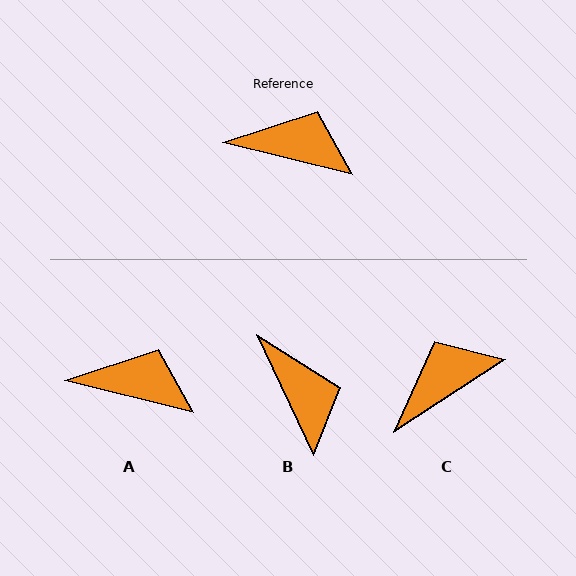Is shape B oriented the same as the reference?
No, it is off by about 51 degrees.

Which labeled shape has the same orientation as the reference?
A.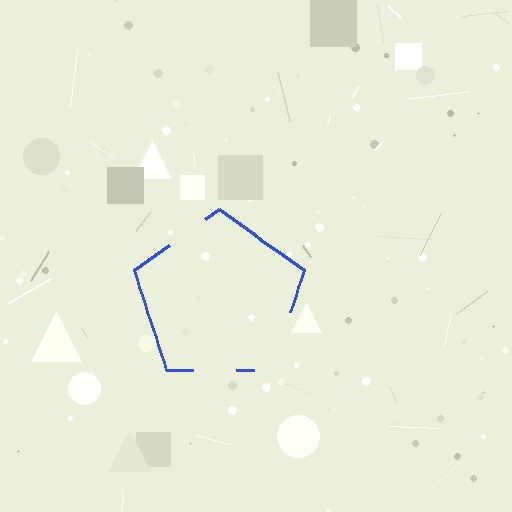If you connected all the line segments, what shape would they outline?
They would outline a pentagon.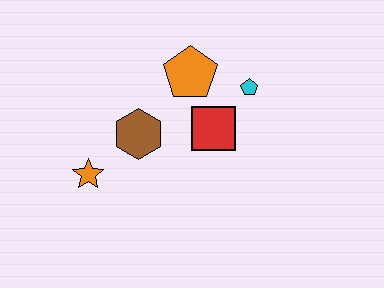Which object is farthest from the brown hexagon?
The cyan pentagon is farthest from the brown hexagon.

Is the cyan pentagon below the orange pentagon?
Yes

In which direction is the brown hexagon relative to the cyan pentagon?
The brown hexagon is to the left of the cyan pentagon.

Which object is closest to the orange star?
The brown hexagon is closest to the orange star.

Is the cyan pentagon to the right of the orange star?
Yes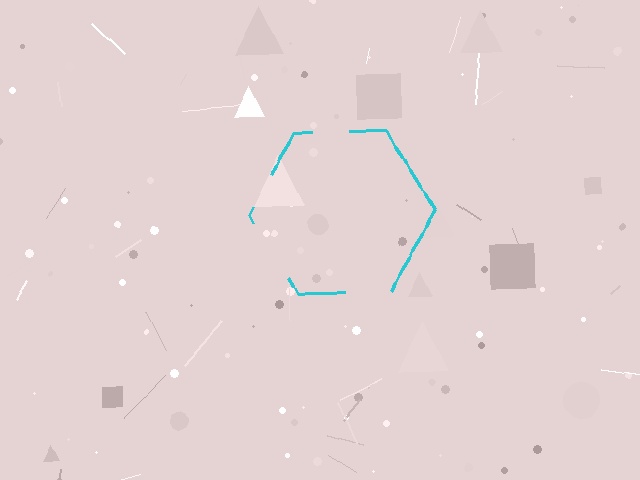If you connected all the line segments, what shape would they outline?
They would outline a hexagon.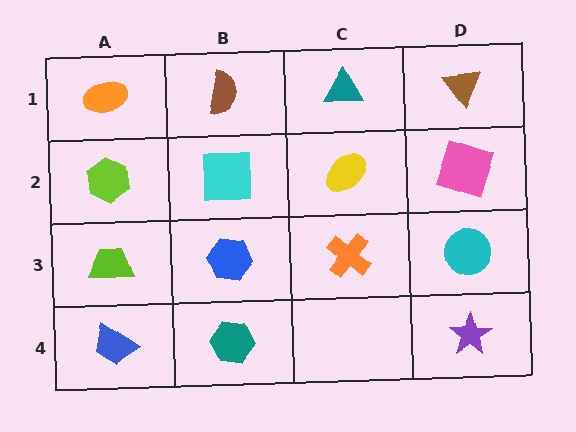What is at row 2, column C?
A yellow ellipse.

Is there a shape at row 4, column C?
No, that cell is empty.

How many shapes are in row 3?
4 shapes.